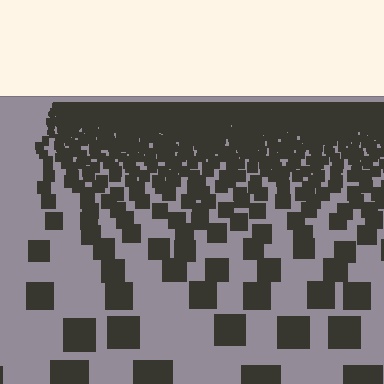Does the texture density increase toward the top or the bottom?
Density increases toward the top.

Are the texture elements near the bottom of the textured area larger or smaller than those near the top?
Larger. Near the bottom, elements are closer to the viewer and appear at a bigger on-screen size.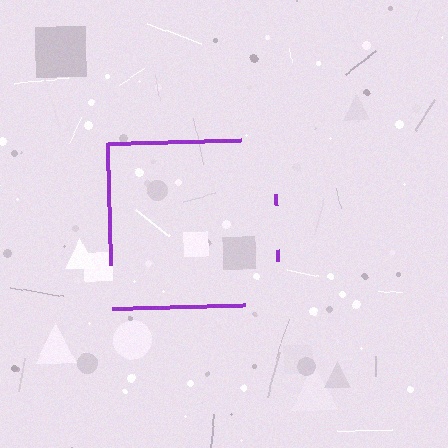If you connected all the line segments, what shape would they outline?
They would outline a square.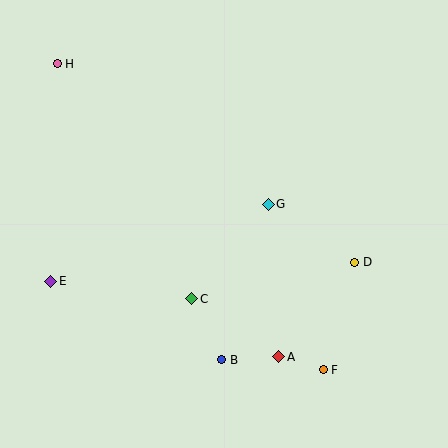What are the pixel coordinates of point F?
Point F is at (323, 370).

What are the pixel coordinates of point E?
Point E is at (51, 281).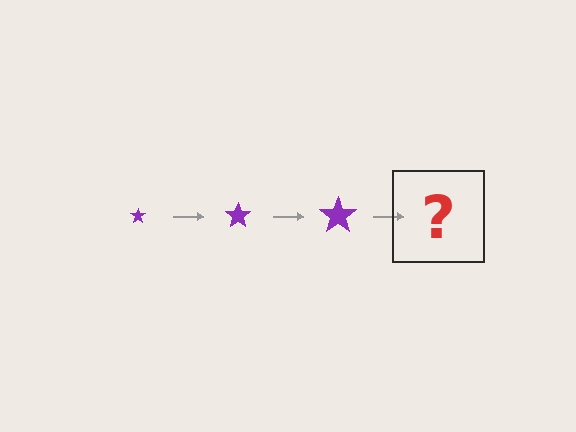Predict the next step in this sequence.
The next step is a purple star, larger than the previous one.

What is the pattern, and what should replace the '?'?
The pattern is that the star gets progressively larger each step. The '?' should be a purple star, larger than the previous one.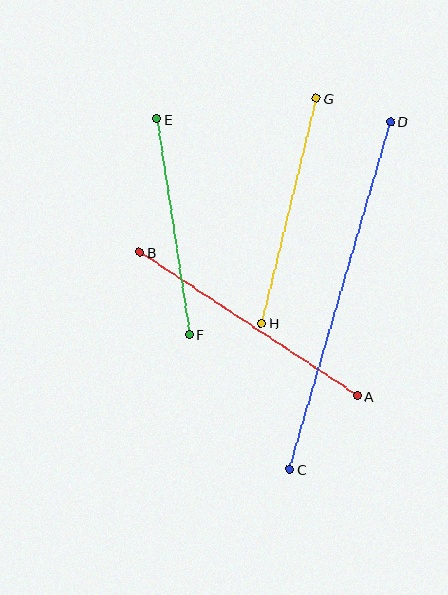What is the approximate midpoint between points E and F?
The midpoint is at approximately (173, 227) pixels.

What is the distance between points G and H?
The distance is approximately 231 pixels.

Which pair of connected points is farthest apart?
Points C and D are farthest apart.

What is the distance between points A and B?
The distance is approximately 260 pixels.